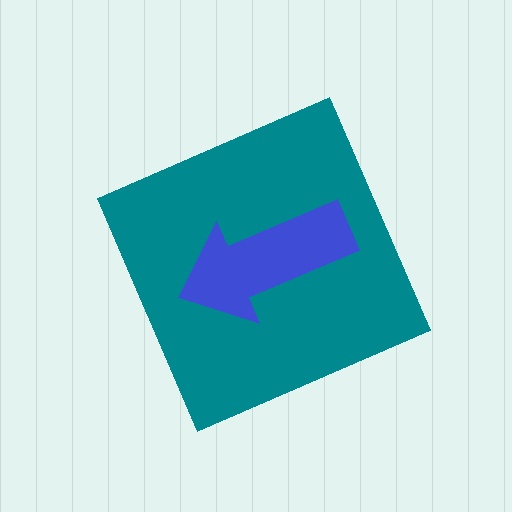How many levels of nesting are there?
2.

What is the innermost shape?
The blue arrow.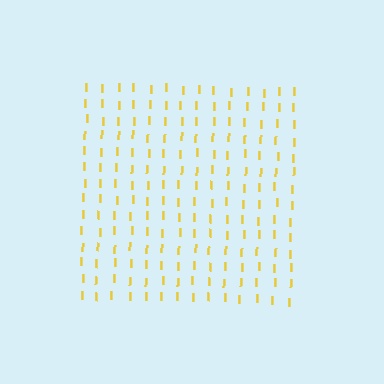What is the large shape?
The large shape is a square.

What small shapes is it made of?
It is made of small letter I's.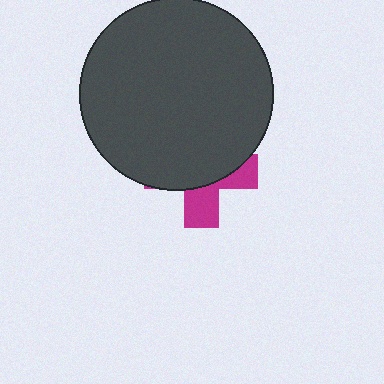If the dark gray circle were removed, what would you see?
You would see the complete magenta cross.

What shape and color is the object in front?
The object in front is a dark gray circle.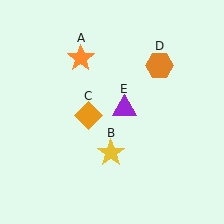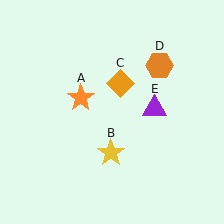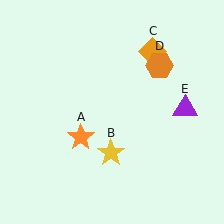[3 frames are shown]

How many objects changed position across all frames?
3 objects changed position: orange star (object A), orange diamond (object C), purple triangle (object E).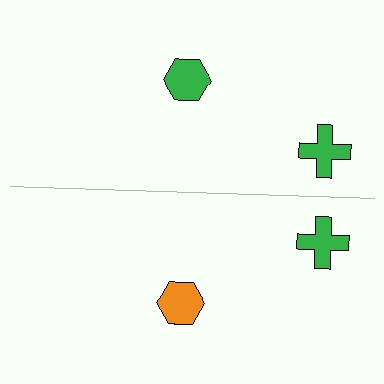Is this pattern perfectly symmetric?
No, the pattern is not perfectly symmetric. The orange hexagon on the bottom side breaks the symmetry — its mirror counterpart is green.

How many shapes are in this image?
There are 4 shapes in this image.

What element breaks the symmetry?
The orange hexagon on the bottom side breaks the symmetry — its mirror counterpart is green.